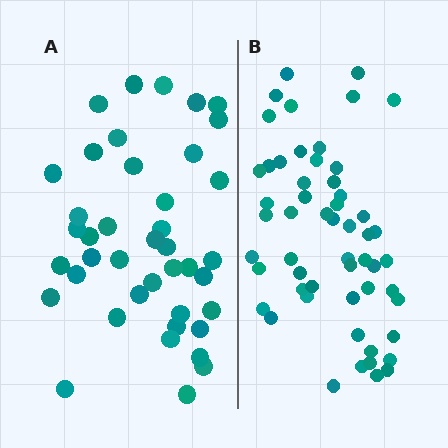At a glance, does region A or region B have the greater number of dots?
Region B (the right region) has more dots.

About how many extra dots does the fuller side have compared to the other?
Region B has approximately 15 more dots than region A.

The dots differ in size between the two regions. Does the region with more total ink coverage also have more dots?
No. Region A has more total ink coverage because its dots are larger, but region B actually contains more individual dots. Total area can be misleading — the number of items is what matters here.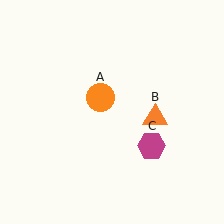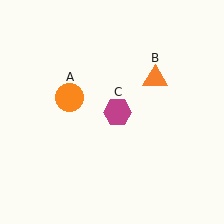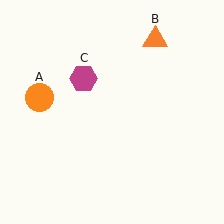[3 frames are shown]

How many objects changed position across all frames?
3 objects changed position: orange circle (object A), orange triangle (object B), magenta hexagon (object C).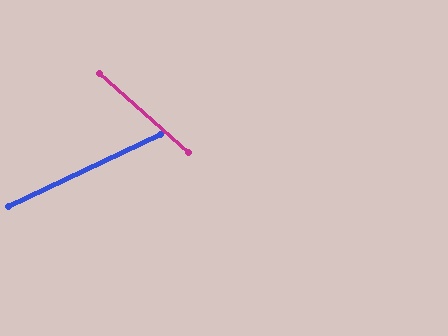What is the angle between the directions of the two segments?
Approximately 67 degrees.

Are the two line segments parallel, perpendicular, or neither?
Neither parallel nor perpendicular — they differ by about 67°.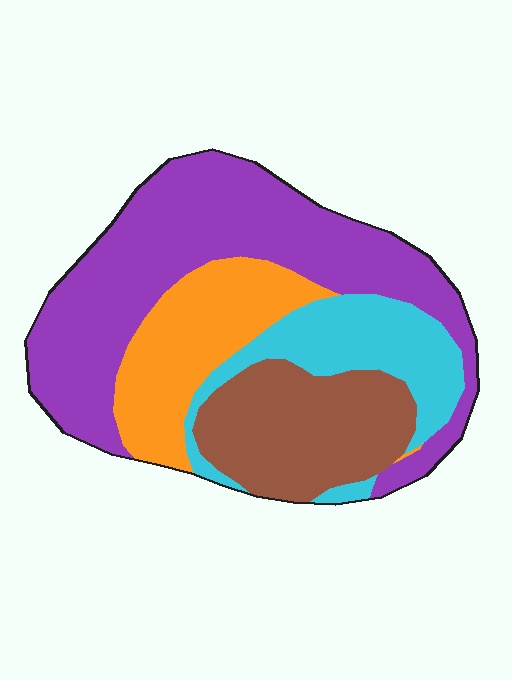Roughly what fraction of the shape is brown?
Brown covers roughly 20% of the shape.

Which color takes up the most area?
Purple, at roughly 45%.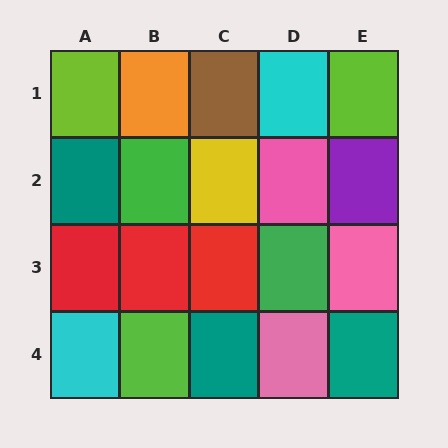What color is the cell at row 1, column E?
Lime.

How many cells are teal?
3 cells are teal.